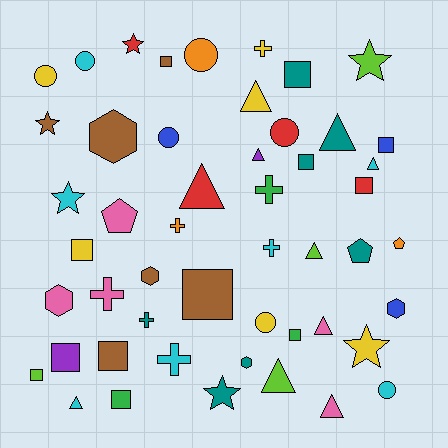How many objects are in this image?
There are 50 objects.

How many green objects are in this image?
There are 3 green objects.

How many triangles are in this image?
There are 10 triangles.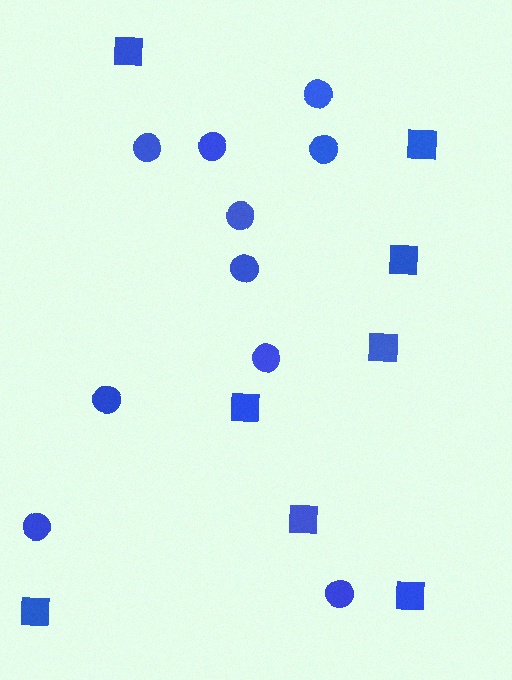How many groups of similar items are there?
There are 2 groups: one group of circles (10) and one group of squares (8).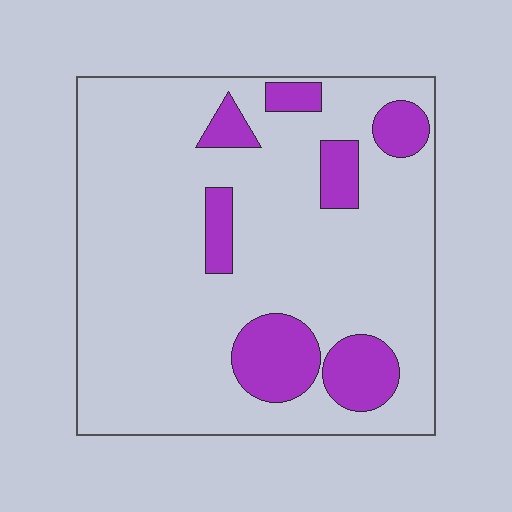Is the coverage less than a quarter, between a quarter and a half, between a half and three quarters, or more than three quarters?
Less than a quarter.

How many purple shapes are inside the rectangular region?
7.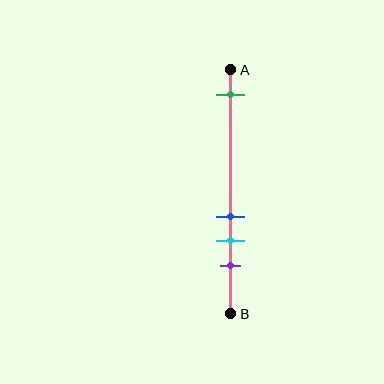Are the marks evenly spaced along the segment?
No, the marks are not evenly spaced.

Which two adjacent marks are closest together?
The blue and cyan marks are the closest adjacent pair.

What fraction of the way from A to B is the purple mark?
The purple mark is approximately 80% (0.8) of the way from A to B.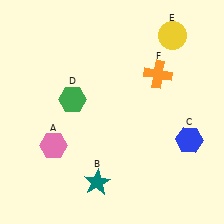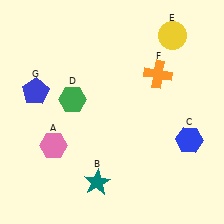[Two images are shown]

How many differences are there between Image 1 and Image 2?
There is 1 difference between the two images.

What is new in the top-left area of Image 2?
A blue pentagon (G) was added in the top-left area of Image 2.